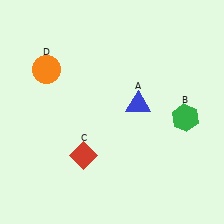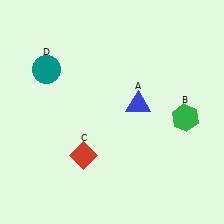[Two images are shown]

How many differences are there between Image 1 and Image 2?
There is 1 difference between the two images.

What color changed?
The circle (D) changed from orange in Image 1 to teal in Image 2.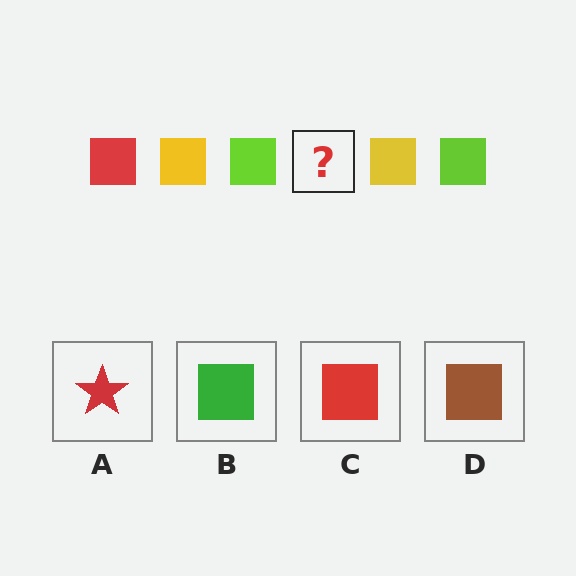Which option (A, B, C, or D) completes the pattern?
C.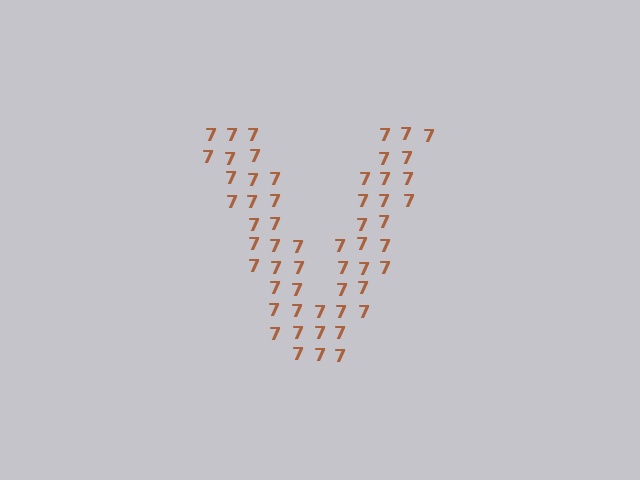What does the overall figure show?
The overall figure shows the letter V.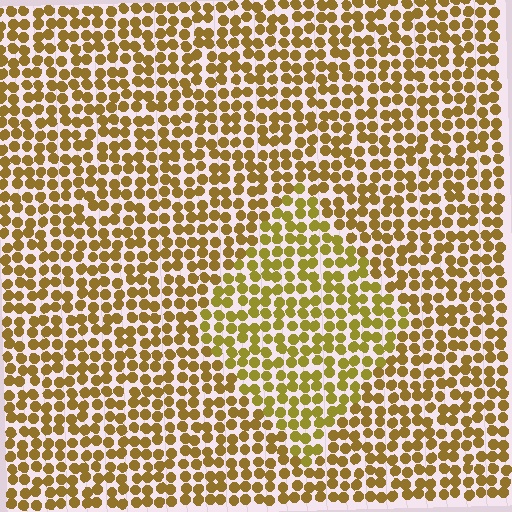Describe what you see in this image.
The image is filled with small brown elements in a uniform arrangement. A diamond-shaped region is visible where the elements are tinted to a slightly different hue, forming a subtle color boundary.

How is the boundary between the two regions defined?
The boundary is defined purely by a slight shift in hue (about 18 degrees). Spacing, size, and orientation are identical on both sides.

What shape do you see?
I see a diamond.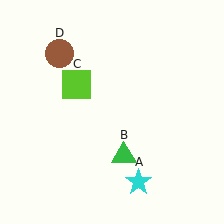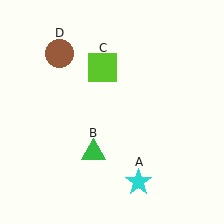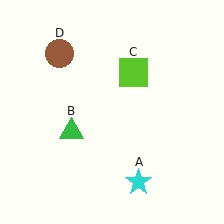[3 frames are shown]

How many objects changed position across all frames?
2 objects changed position: green triangle (object B), lime square (object C).